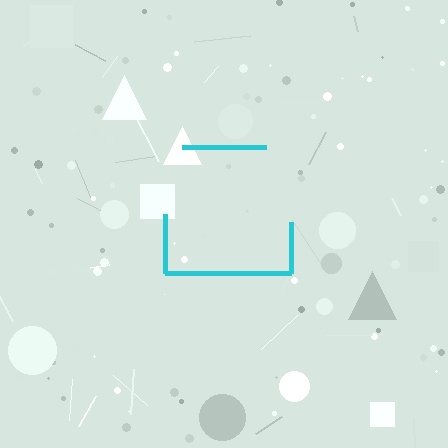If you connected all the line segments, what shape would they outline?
They would outline a square.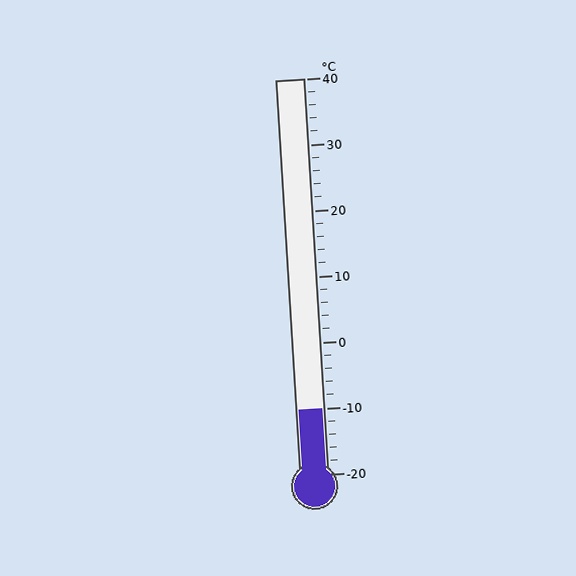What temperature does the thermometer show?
The thermometer shows approximately -10°C.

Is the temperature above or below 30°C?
The temperature is below 30°C.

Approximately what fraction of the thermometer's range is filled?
The thermometer is filled to approximately 15% of its range.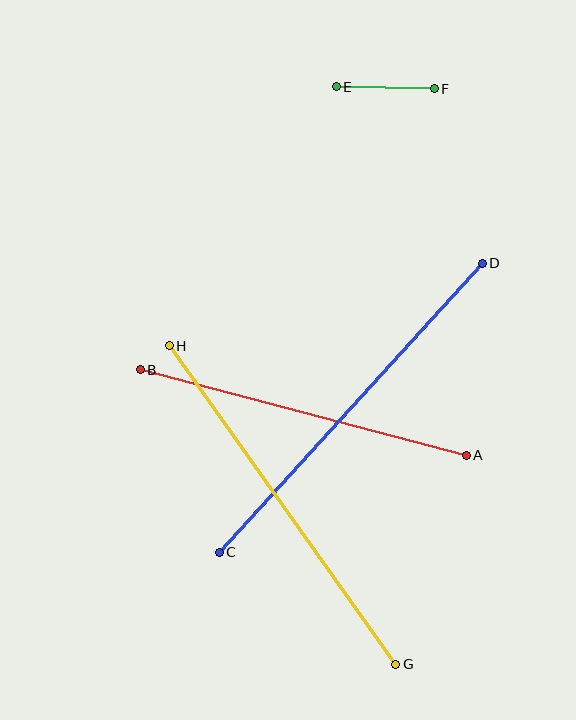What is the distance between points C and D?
The distance is approximately 391 pixels.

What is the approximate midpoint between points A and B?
The midpoint is at approximately (303, 413) pixels.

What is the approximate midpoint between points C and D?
The midpoint is at approximately (351, 408) pixels.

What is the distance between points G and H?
The distance is approximately 391 pixels.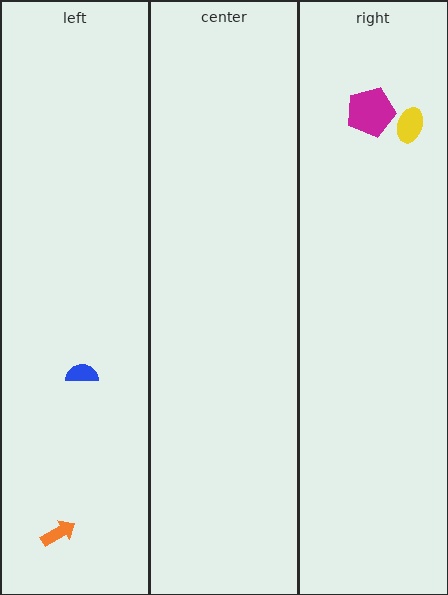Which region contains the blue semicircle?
The left region.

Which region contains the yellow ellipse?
The right region.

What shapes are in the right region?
The magenta pentagon, the yellow ellipse.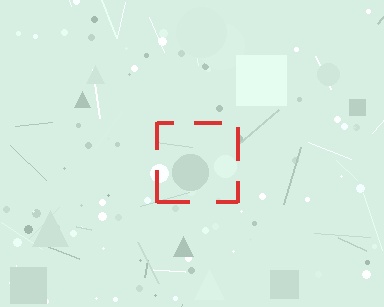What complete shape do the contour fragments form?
The contour fragments form a square.